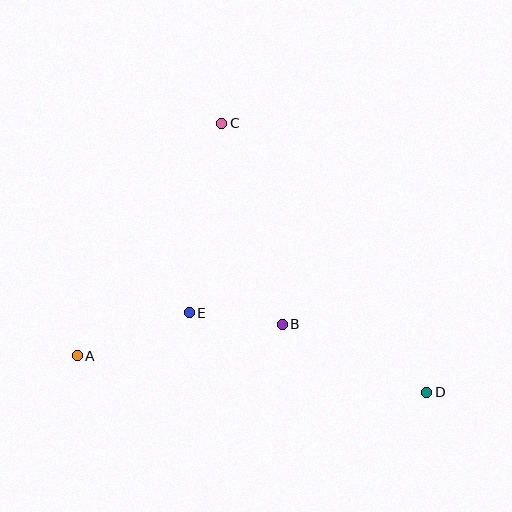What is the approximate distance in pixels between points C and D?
The distance between C and D is approximately 338 pixels.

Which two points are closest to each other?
Points B and E are closest to each other.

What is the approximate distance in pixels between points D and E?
The distance between D and E is approximately 250 pixels.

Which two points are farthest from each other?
Points A and D are farthest from each other.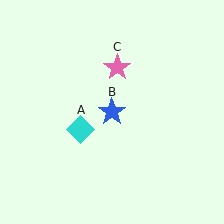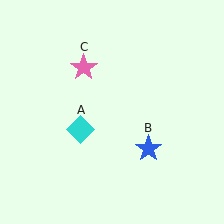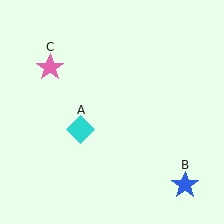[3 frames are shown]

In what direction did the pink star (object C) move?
The pink star (object C) moved left.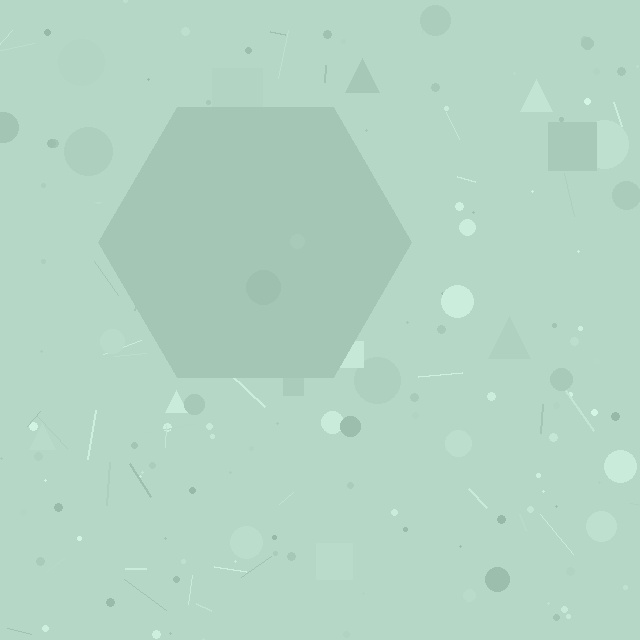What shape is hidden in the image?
A hexagon is hidden in the image.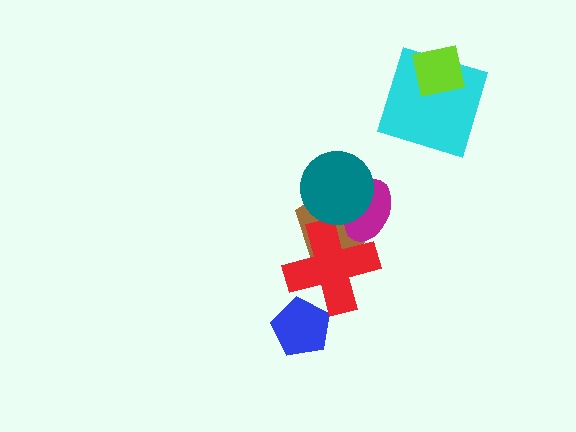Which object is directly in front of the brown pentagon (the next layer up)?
The magenta ellipse is directly in front of the brown pentagon.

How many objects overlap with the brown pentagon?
3 objects overlap with the brown pentagon.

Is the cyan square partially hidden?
Yes, it is partially covered by another shape.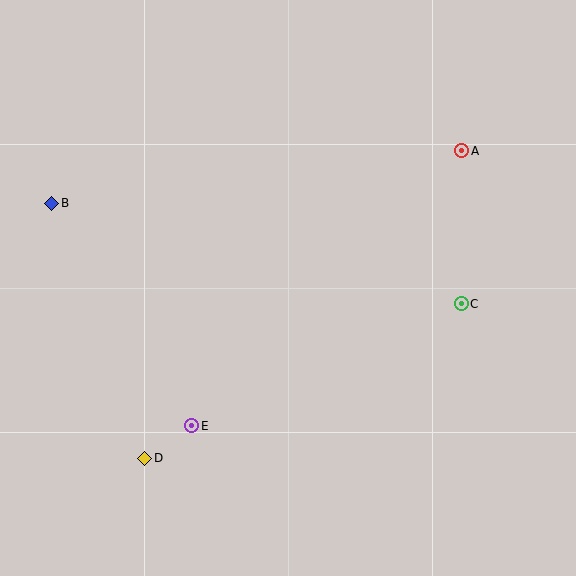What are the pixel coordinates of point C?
Point C is at (461, 304).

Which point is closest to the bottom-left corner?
Point D is closest to the bottom-left corner.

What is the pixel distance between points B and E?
The distance between B and E is 263 pixels.